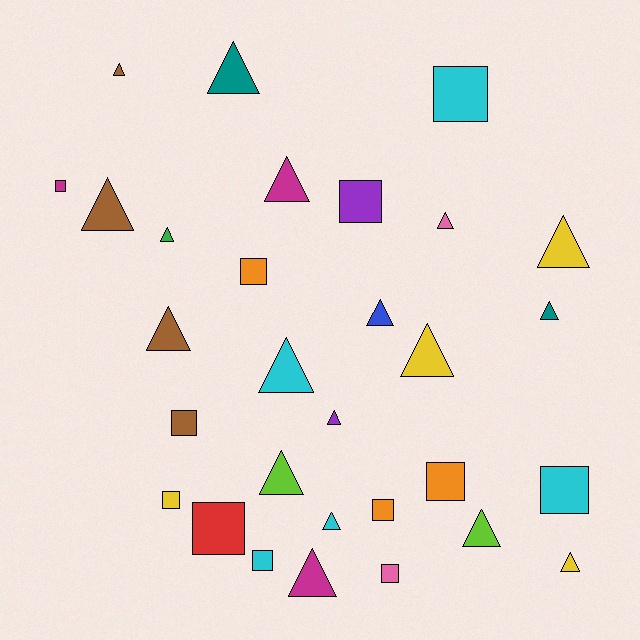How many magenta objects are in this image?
There are 3 magenta objects.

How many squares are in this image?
There are 12 squares.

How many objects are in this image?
There are 30 objects.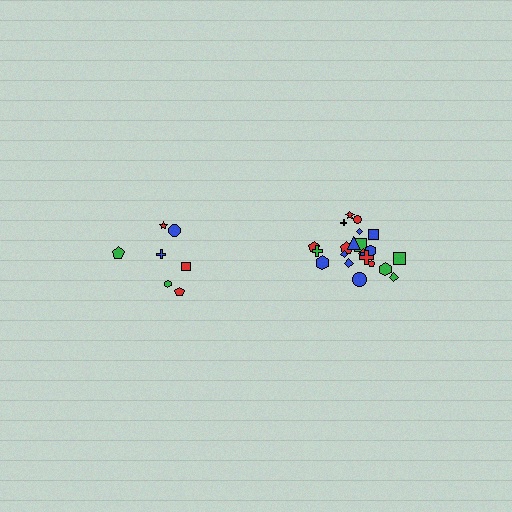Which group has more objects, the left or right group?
The right group.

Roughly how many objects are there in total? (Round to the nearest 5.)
Roughly 30 objects in total.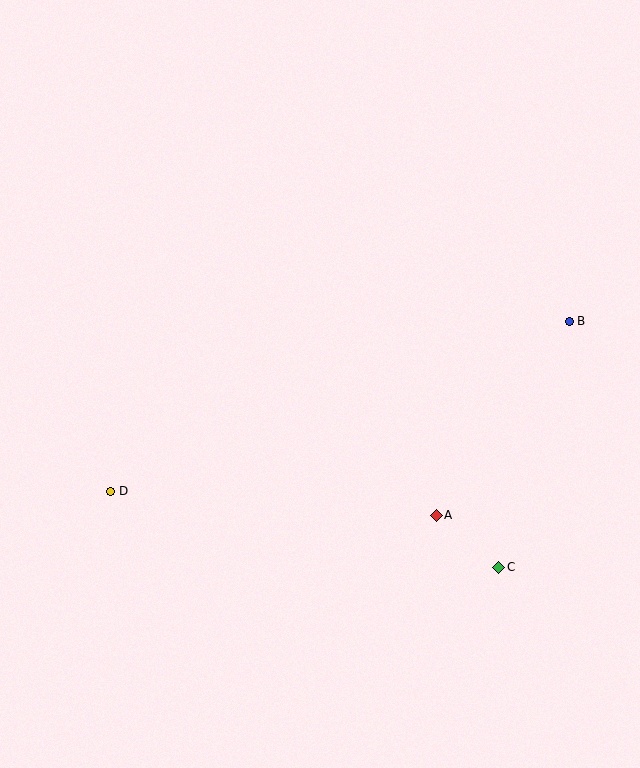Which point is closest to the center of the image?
Point A at (436, 515) is closest to the center.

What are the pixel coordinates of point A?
Point A is at (436, 515).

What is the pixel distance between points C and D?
The distance between C and D is 396 pixels.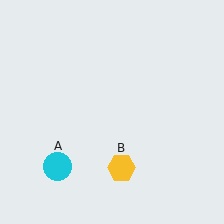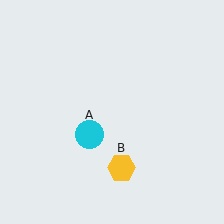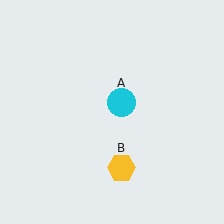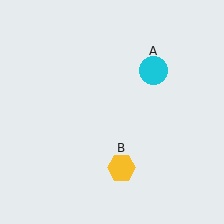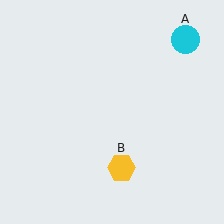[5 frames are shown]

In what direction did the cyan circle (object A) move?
The cyan circle (object A) moved up and to the right.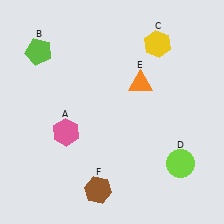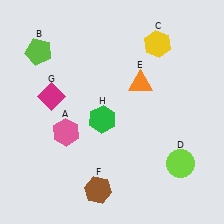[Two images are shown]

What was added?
A magenta diamond (G), a green hexagon (H) were added in Image 2.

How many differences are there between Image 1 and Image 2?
There are 2 differences between the two images.